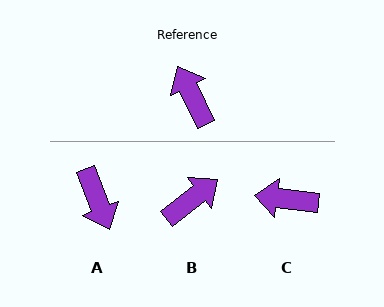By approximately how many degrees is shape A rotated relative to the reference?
Approximately 175 degrees counter-clockwise.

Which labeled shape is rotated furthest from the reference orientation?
A, about 175 degrees away.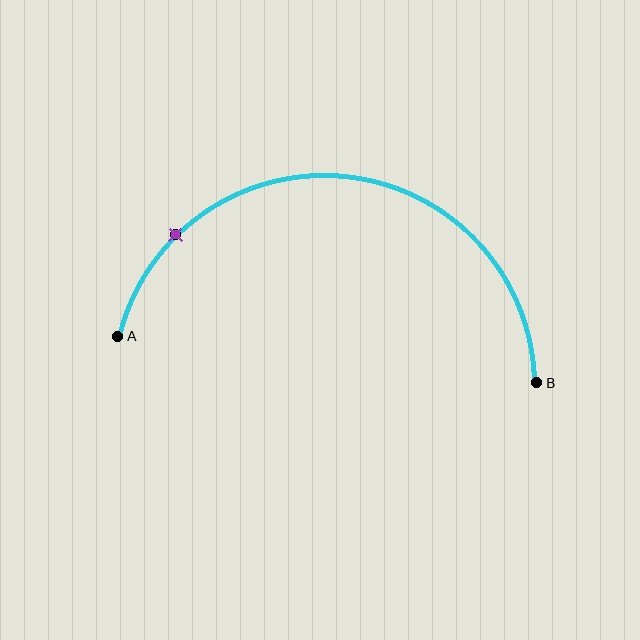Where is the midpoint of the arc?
The arc midpoint is the point on the curve farthest from the straight line joining A and B. It sits above that line.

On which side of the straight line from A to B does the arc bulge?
The arc bulges above the straight line connecting A and B.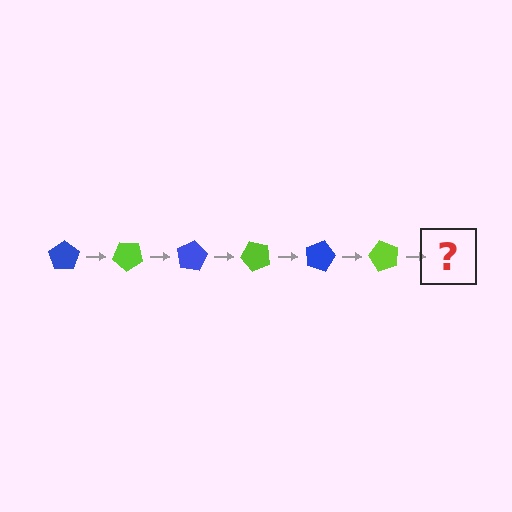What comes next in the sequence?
The next element should be a blue pentagon, rotated 240 degrees from the start.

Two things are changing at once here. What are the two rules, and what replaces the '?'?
The two rules are that it rotates 40 degrees each step and the color cycles through blue and lime. The '?' should be a blue pentagon, rotated 240 degrees from the start.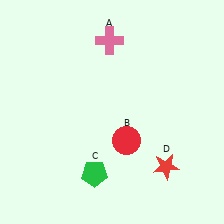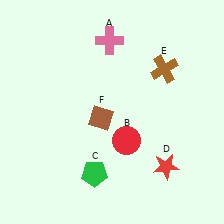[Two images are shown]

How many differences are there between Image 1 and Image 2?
There are 2 differences between the two images.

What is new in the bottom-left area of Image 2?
A brown diamond (F) was added in the bottom-left area of Image 2.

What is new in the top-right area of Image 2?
A brown cross (E) was added in the top-right area of Image 2.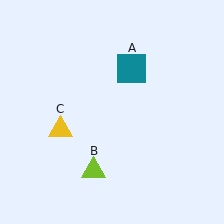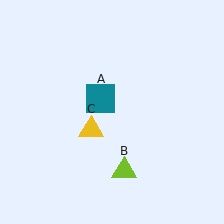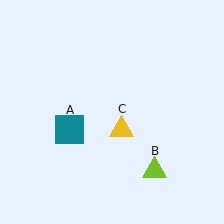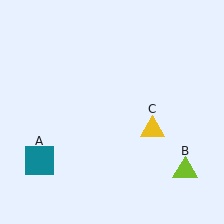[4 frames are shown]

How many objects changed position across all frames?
3 objects changed position: teal square (object A), lime triangle (object B), yellow triangle (object C).